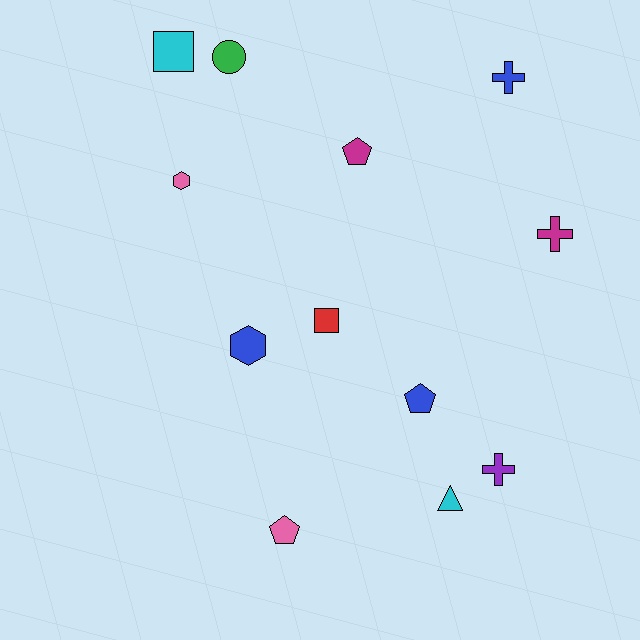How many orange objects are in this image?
There are no orange objects.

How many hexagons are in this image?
There are 2 hexagons.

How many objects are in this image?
There are 12 objects.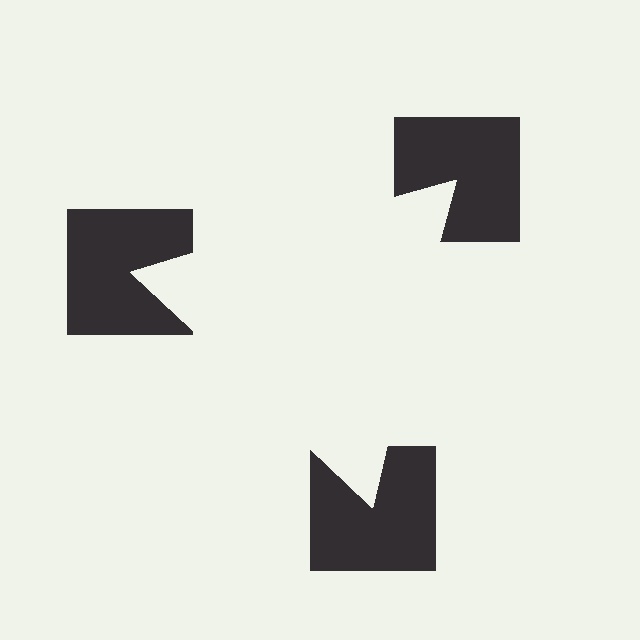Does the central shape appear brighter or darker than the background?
It typically appears slightly brighter than the background, even though no actual brightness change is drawn.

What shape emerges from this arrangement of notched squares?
An illusory triangle — its edges are inferred from the aligned wedge cuts in the notched squares, not physically drawn.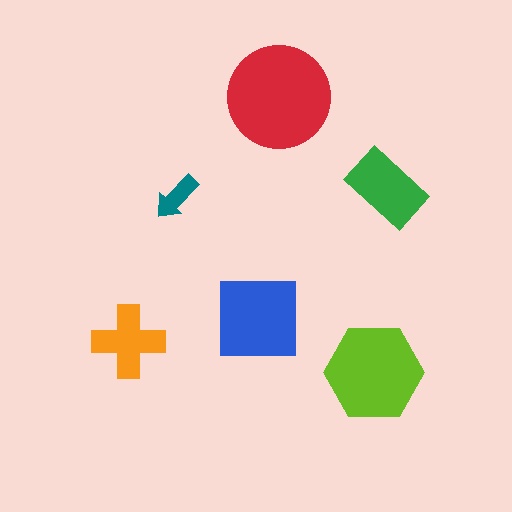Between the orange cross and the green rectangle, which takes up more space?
The green rectangle.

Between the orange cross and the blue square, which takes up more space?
The blue square.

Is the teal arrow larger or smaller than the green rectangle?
Smaller.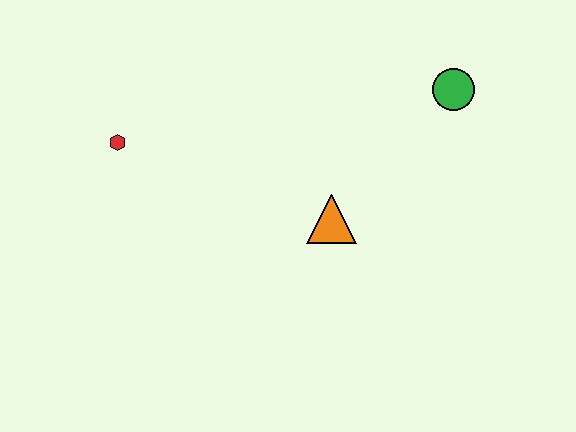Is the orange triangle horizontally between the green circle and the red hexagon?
Yes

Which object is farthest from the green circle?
The red hexagon is farthest from the green circle.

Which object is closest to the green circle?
The orange triangle is closest to the green circle.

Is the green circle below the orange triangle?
No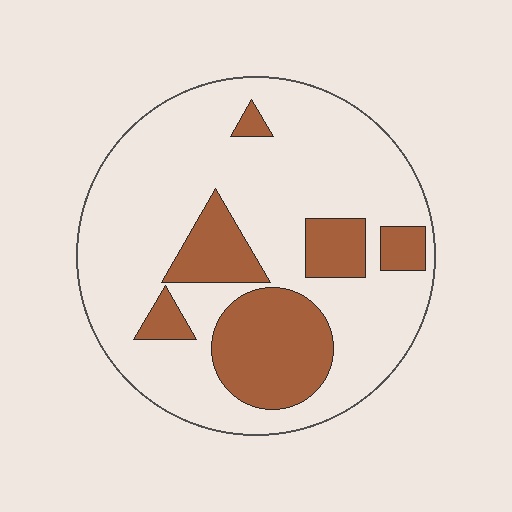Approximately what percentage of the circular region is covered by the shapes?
Approximately 25%.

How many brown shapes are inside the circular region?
6.